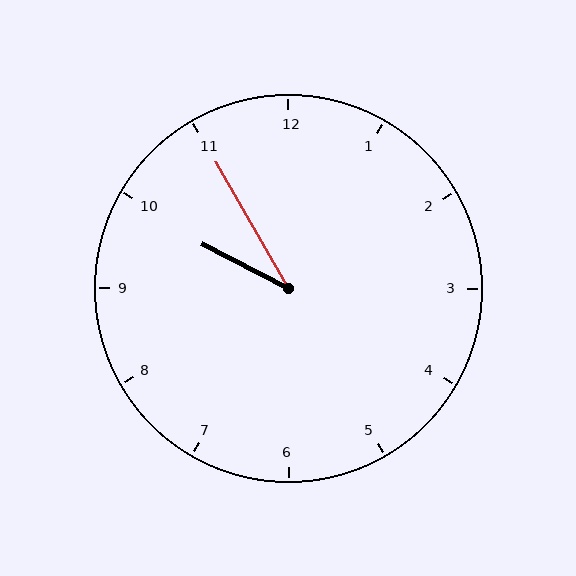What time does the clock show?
9:55.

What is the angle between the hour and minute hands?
Approximately 32 degrees.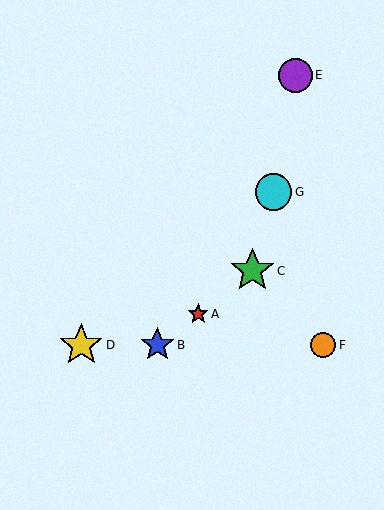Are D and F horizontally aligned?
Yes, both are at y≈345.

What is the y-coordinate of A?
Object A is at y≈314.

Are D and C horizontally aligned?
No, D is at y≈345 and C is at y≈271.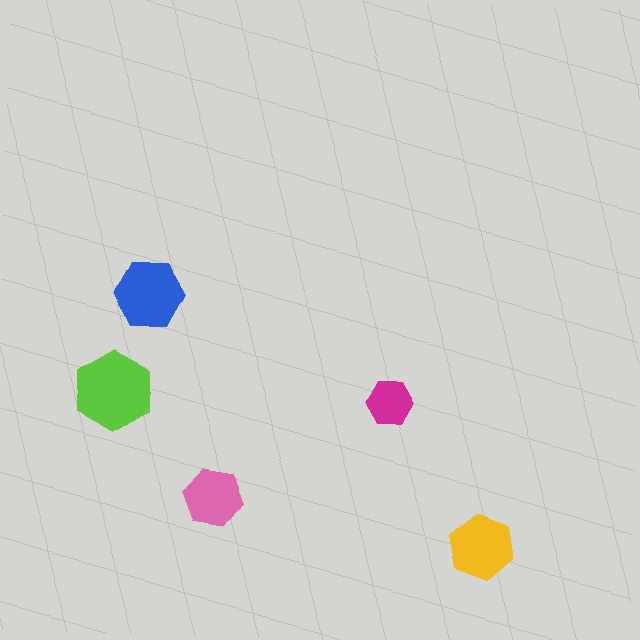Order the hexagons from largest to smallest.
the lime one, the blue one, the yellow one, the pink one, the magenta one.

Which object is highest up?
The blue hexagon is topmost.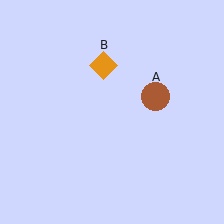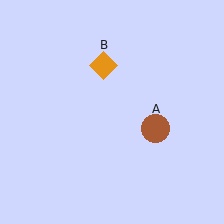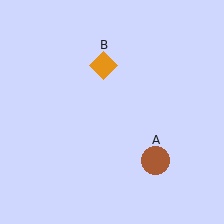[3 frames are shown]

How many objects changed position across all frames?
1 object changed position: brown circle (object A).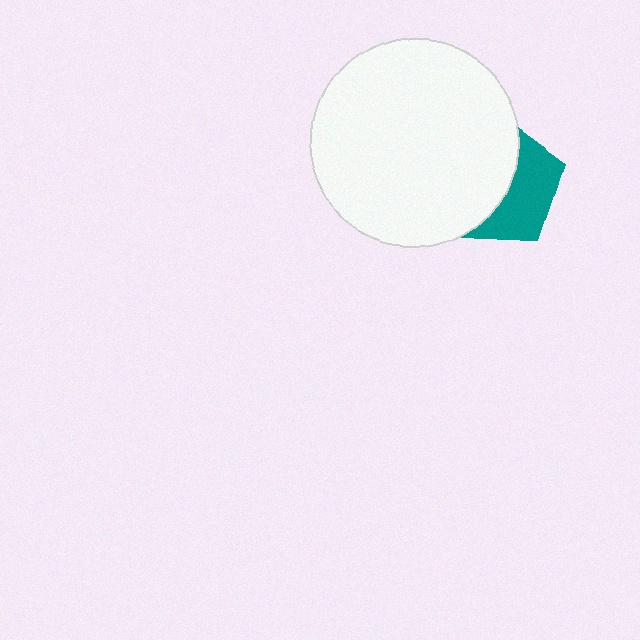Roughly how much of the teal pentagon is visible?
A small part of it is visible (roughly 43%).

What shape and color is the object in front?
The object in front is a white circle.